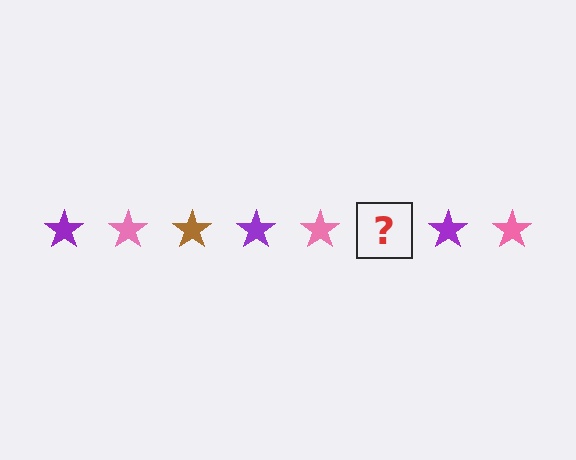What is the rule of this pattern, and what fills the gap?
The rule is that the pattern cycles through purple, pink, brown stars. The gap should be filled with a brown star.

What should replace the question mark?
The question mark should be replaced with a brown star.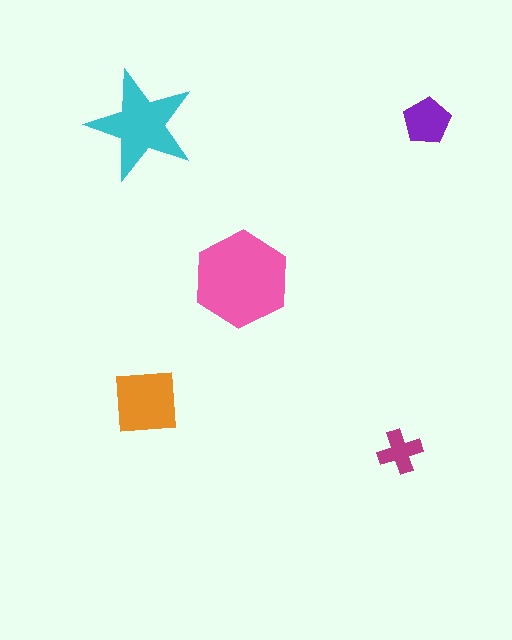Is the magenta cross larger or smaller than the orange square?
Smaller.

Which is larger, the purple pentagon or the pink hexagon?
The pink hexagon.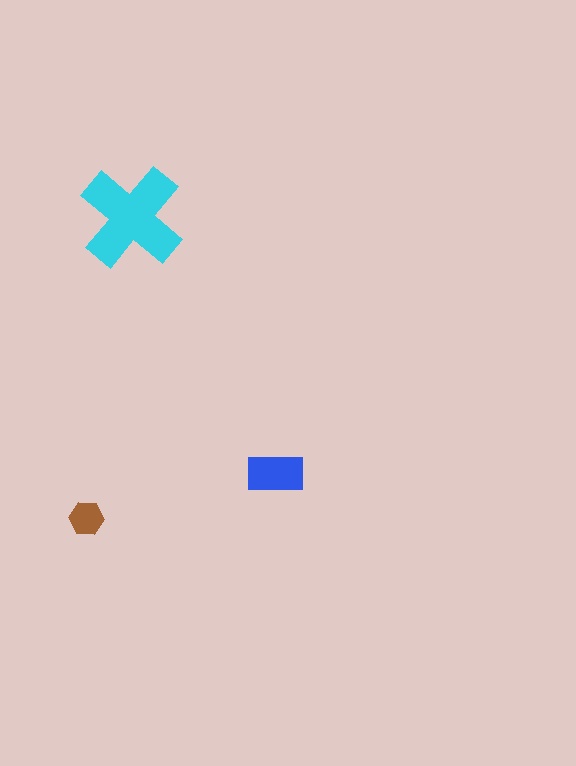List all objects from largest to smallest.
The cyan cross, the blue rectangle, the brown hexagon.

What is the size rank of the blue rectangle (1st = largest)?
2nd.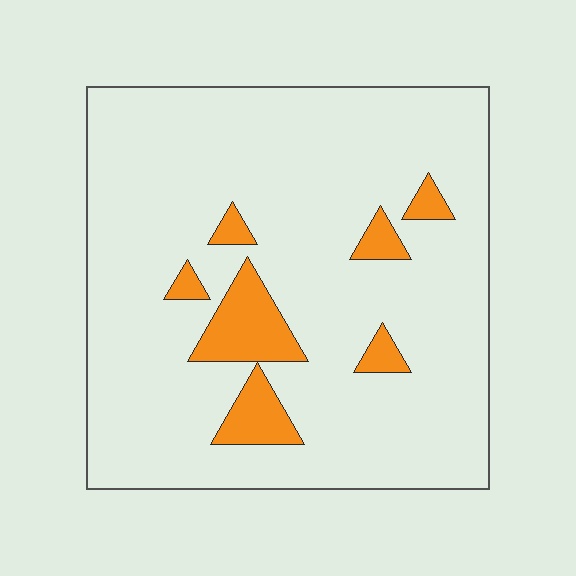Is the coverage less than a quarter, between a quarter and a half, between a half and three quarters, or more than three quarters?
Less than a quarter.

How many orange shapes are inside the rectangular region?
7.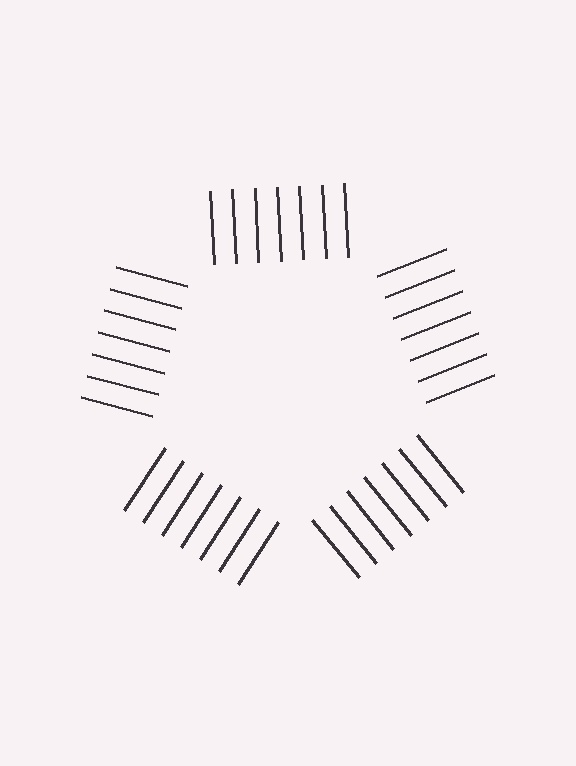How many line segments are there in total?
35 — 7 along each of the 5 edges.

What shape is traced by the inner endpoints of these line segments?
An illusory pentagon — the line segments terminate on its edges but no continuous stroke is drawn.